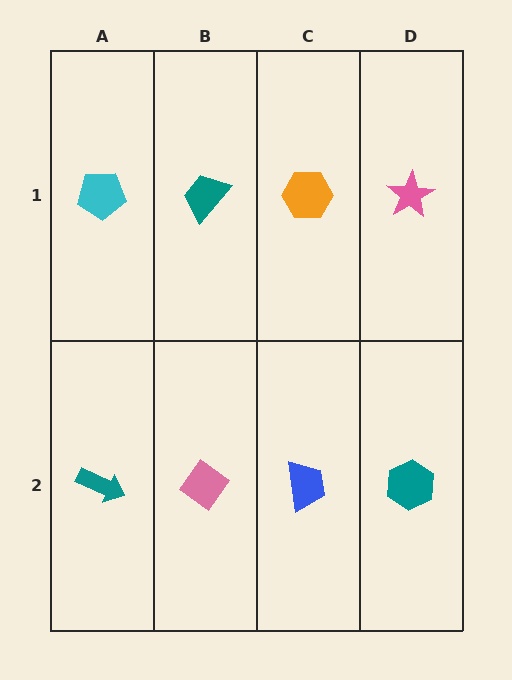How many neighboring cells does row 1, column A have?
2.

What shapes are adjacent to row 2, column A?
A cyan pentagon (row 1, column A), a pink diamond (row 2, column B).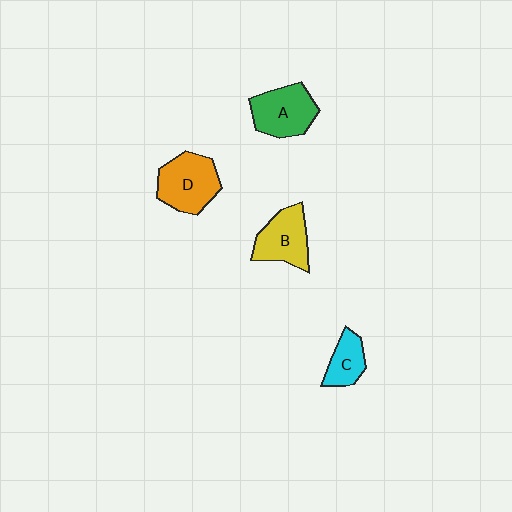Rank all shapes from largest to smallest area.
From largest to smallest: D (orange), A (green), B (yellow), C (cyan).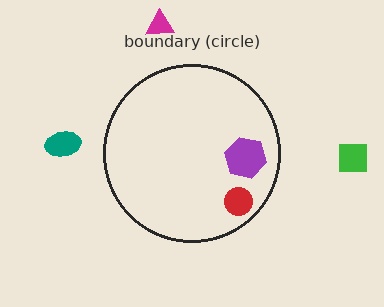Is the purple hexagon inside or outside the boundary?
Inside.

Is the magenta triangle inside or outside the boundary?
Outside.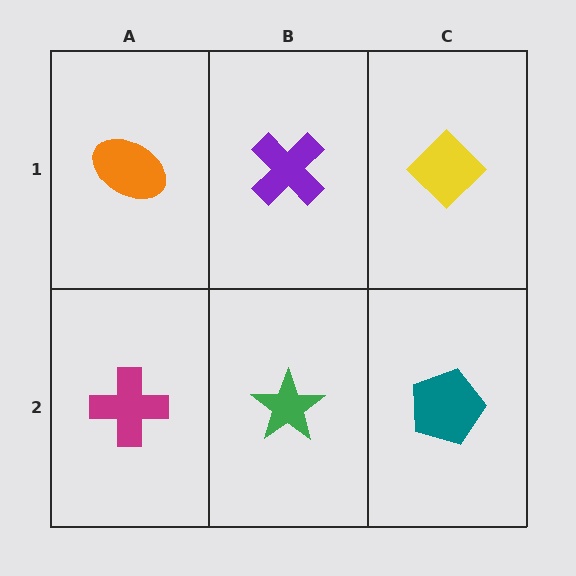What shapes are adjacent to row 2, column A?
An orange ellipse (row 1, column A), a green star (row 2, column B).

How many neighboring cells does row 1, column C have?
2.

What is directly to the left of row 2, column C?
A green star.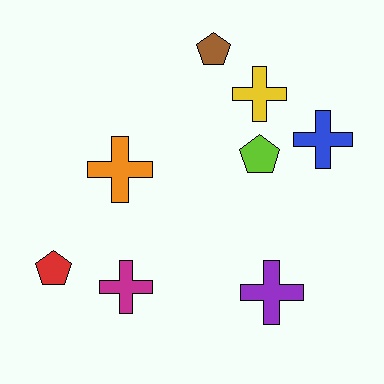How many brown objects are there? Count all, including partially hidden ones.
There is 1 brown object.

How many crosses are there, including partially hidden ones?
There are 5 crosses.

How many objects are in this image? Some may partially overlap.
There are 8 objects.